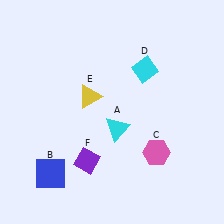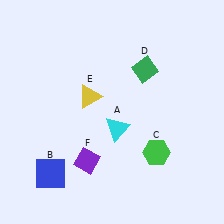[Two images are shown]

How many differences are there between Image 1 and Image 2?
There are 2 differences between the two images.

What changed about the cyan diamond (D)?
In Image 1, D is cyan. In Image 2, it changed to green.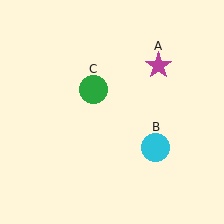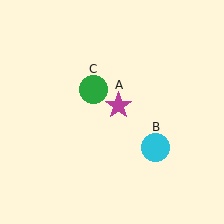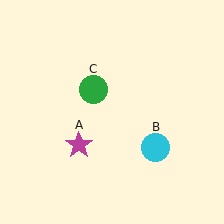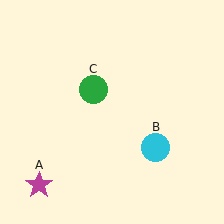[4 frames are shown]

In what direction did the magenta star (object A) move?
The magenta star (object A) moved down and to the left.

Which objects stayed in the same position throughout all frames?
Cyan circle (object B) and green circle (object C) remained stationary.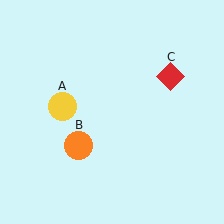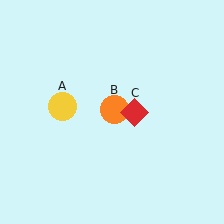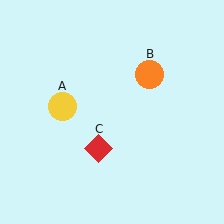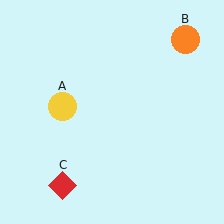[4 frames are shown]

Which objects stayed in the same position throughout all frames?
Yellow circle (object A) remained stationary.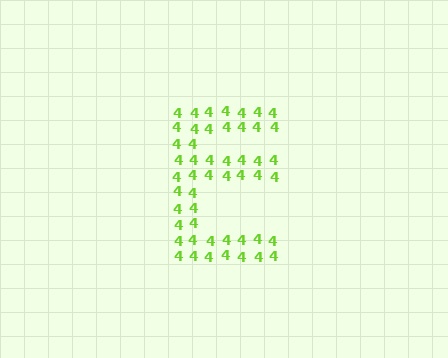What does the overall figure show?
The overall figure shows the letter E.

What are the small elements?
The small elements are digit 4's.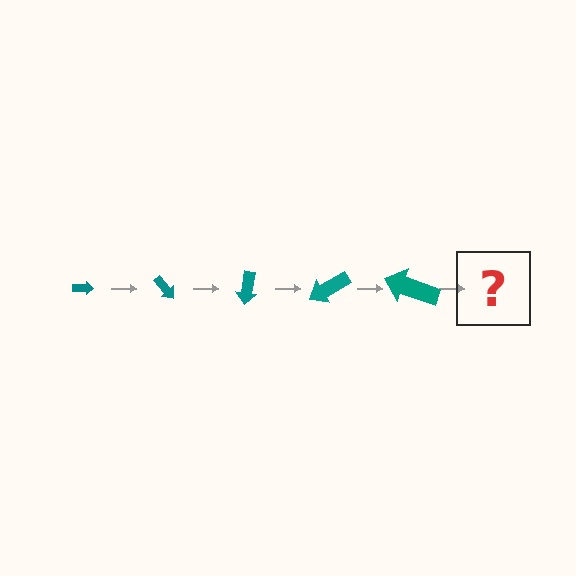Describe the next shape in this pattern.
It should be an arrow, larger than the previous one and rotated 250 degrees from the start.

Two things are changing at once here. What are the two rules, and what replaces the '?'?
The two rules are that the arrow grows larger each step and it rotates 50 degrees each step. The '?' should be an arrow, larger than the previous one and rotated 250 degrees from the start.